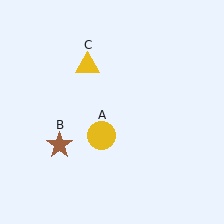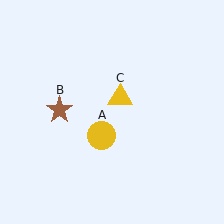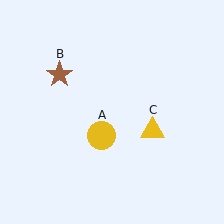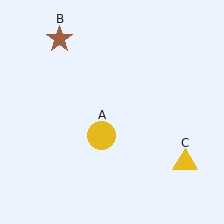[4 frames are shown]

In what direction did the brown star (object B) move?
The brown star (object B) moved up.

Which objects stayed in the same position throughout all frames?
Yellow circle (object A) remained stationary.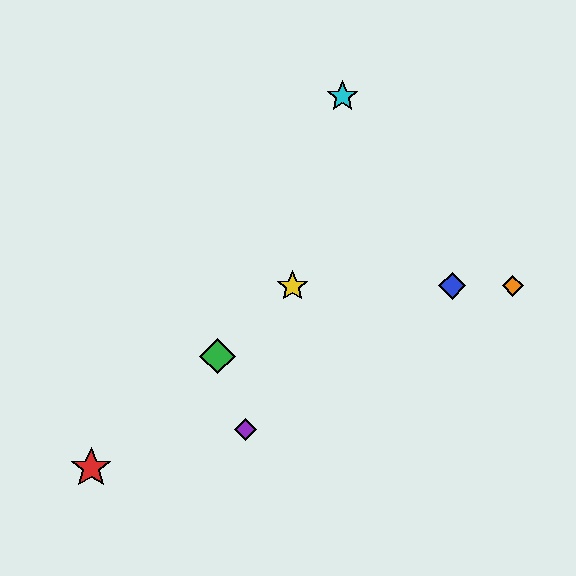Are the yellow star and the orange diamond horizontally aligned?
Yes, both are at y≈286.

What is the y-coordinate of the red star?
The red star is at y≈468.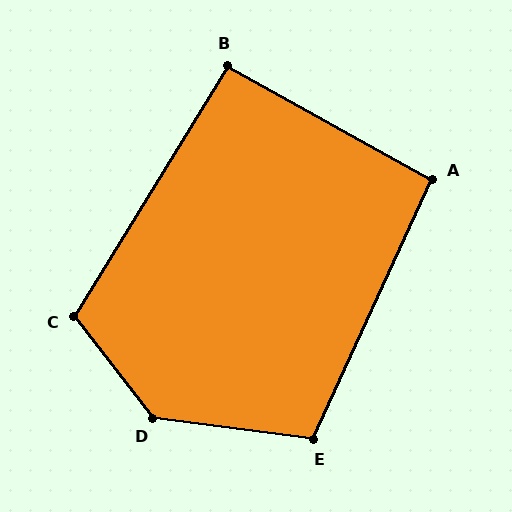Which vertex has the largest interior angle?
D, at approximately 135 degrees.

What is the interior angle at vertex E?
Approximately 107 degrees (obtuse).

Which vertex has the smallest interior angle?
B, at approximately 93 degrees.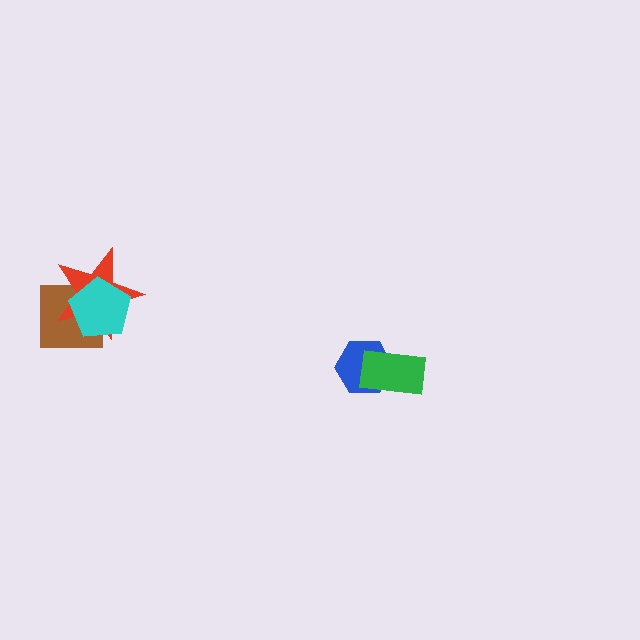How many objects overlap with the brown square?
2 objects overlap with the brown square.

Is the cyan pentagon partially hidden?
No, no other shape covers it.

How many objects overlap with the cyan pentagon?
2 objects overlap with the cyan pentagon.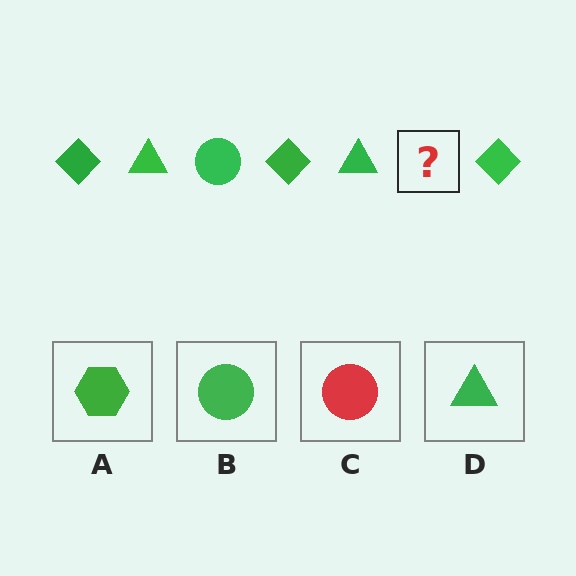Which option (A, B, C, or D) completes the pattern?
B.